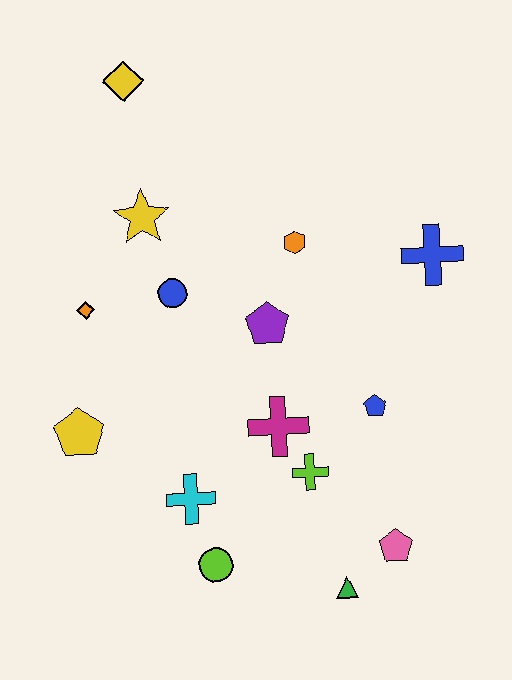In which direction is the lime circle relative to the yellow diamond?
The lime circle is below the yellow diamond.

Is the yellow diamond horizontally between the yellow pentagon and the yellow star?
Yes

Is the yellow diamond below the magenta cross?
No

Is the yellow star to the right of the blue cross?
No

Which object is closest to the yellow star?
The blue circle is closest to the yellow star.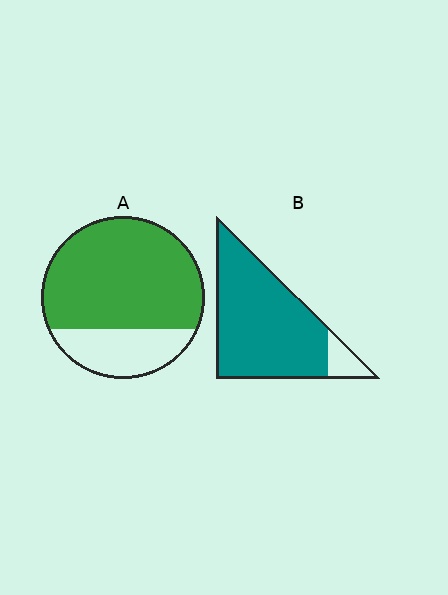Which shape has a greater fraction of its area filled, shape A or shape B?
Shape B.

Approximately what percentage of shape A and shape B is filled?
A is approximately 75% and B is approximately 90%.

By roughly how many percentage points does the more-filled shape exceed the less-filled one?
By roughly 15 percentage points (B over A).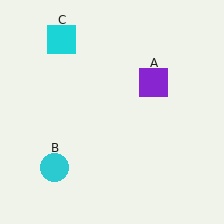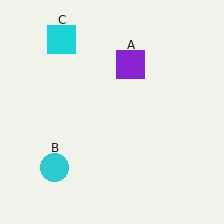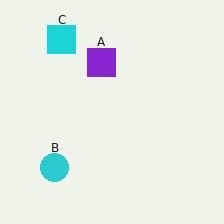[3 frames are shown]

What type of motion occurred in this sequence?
The purple square (object A) rotated counterclockwise around the center of the scene.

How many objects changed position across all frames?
1 object changed position: purple square (object A).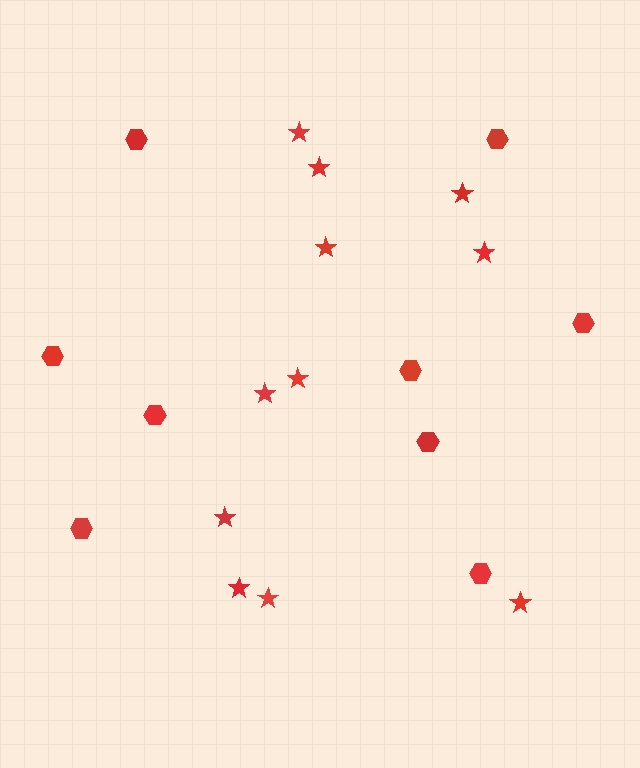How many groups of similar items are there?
There are 2 groups: one group of stars (11) and one group of hexagons (9).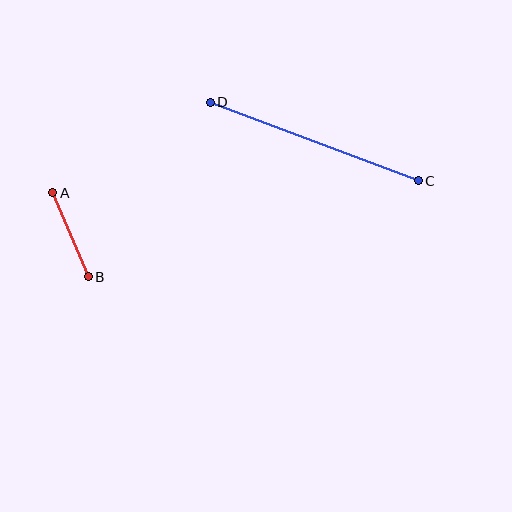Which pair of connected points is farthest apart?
Points C and D are farthest apart.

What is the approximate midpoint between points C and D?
The midpoint is at approximately (314, 141) pixels.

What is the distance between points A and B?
The distance is approximately 91 pixels.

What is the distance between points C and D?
The distance is approximately 222 pixels.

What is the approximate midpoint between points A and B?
The midpoint is at approximately (70, 235) pixels.